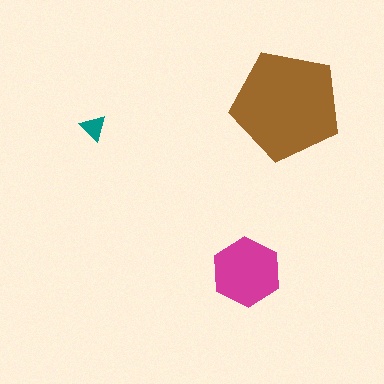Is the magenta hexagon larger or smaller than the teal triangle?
Larger.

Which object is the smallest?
The teal triangle.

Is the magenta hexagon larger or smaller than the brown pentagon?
Smaller.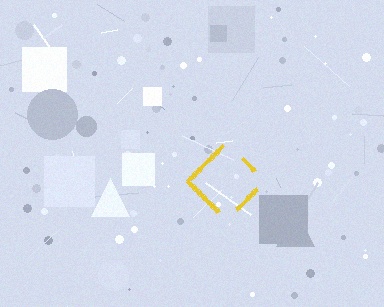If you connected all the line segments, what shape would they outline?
They would outline a diamond.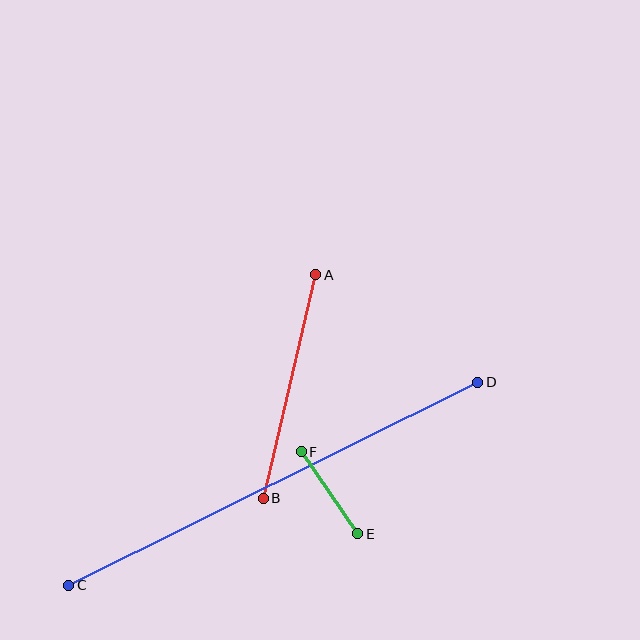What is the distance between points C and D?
The distance is approximately 456 pixels.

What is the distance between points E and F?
The distance is approximately 100 pixels.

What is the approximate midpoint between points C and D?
The midpoint is at approximately (273, 484) pixels.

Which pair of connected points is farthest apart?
Points C and D are farthest apart.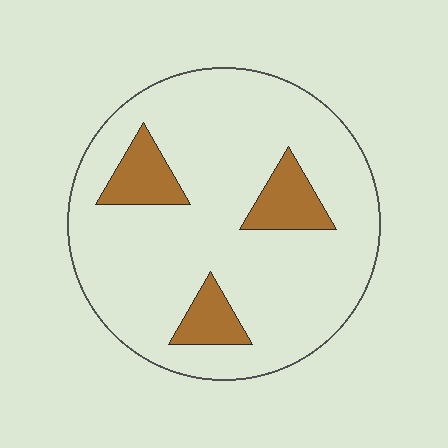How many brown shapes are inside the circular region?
3.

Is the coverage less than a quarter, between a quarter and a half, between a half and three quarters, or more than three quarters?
Less than a quarter.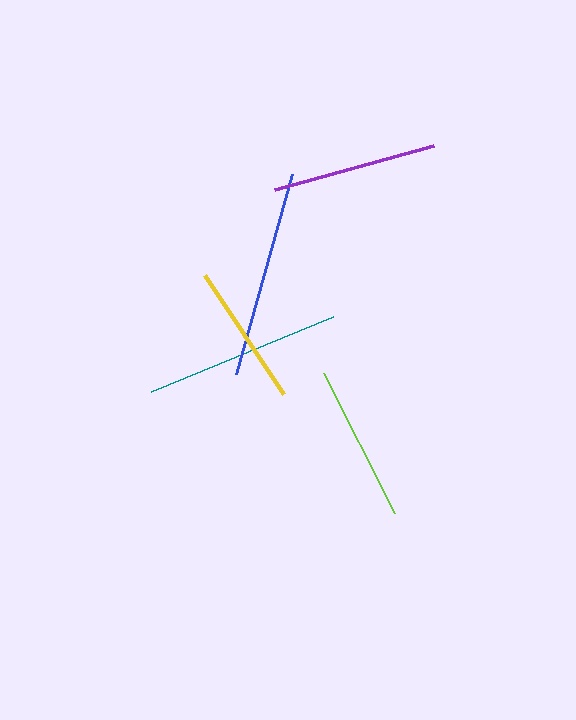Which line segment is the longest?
The blue line is the longest at approximately 207 pixels.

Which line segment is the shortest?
The yellow line is the shortest at approximately 144 pixels.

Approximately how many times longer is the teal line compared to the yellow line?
The teal line is approximately 1.4 times the length of the yellow line.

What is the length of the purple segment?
The purple segment is approximately 165 pixels long.